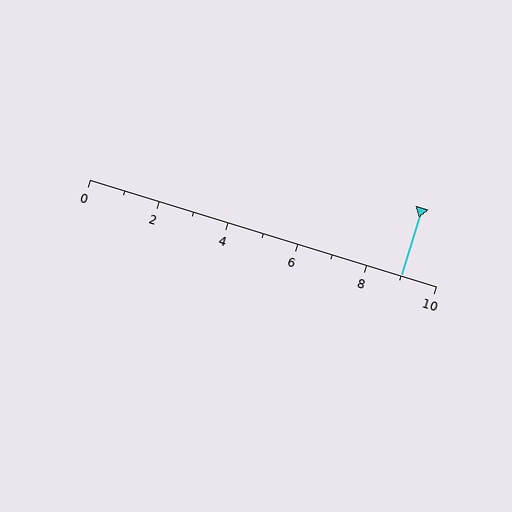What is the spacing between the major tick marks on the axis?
The major ticks are spaced 2 apart.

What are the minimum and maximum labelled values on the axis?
The axis runs from 0 to 10.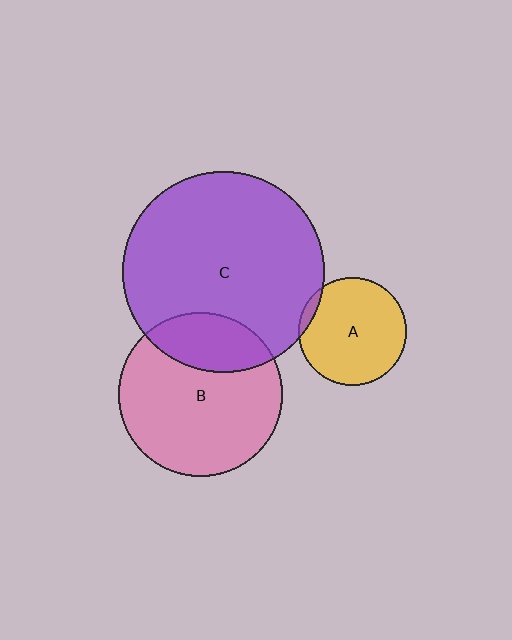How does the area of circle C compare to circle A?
Approximately 3.5 times.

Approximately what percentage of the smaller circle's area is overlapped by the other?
Approximately 5%.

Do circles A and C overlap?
Yes.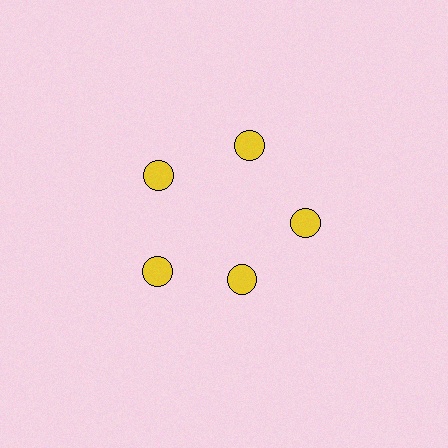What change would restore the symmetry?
The symmetry would be restored by moving it outward, back onto the ring so that all 5 circles sit at equal angles and equal distance from the center.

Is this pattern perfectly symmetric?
No. The 5 yellow circles are arranged in a ring, but one element near the 5 o'clock position is pulled inward toward the center, breaking the 5-fold rotational symmetry.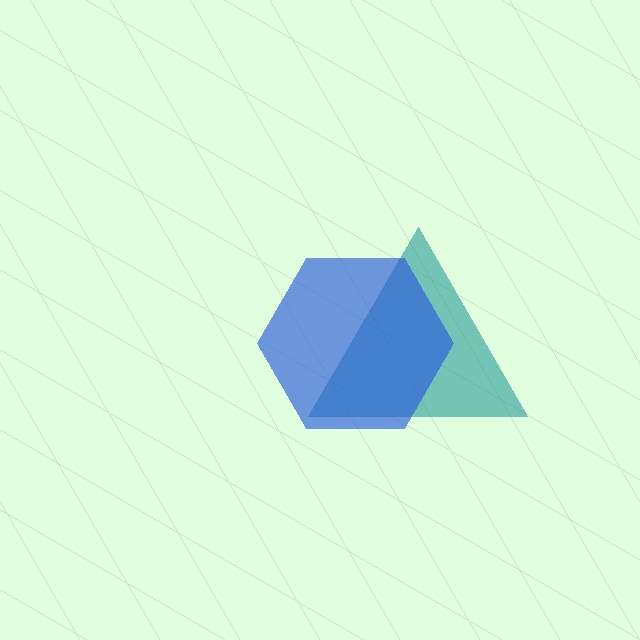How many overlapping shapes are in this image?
There are 2 overlapping shapes in the image.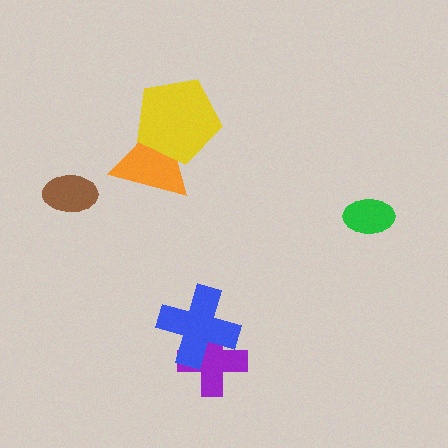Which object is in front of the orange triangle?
The yellow pentagon is in front of the orange triangle.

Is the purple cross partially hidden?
Yes, it is partially covered by another shape.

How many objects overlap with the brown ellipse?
0 objects overlap with the brown ellipse.